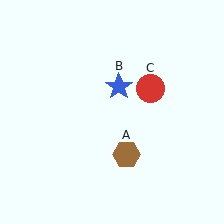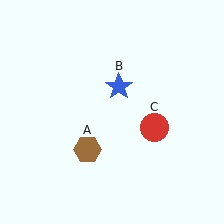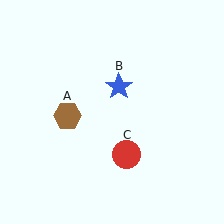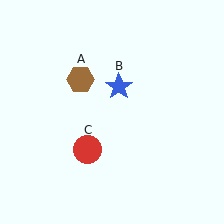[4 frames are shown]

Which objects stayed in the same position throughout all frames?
Blue star (object B) remained stationary.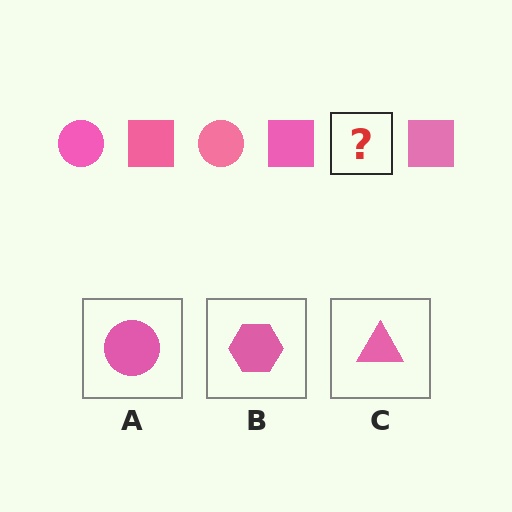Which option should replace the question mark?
Option A.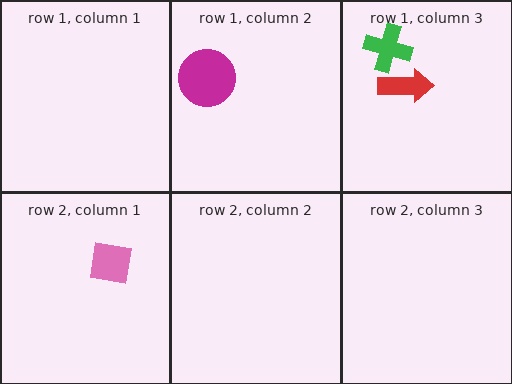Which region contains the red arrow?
The row 1, column 3 region.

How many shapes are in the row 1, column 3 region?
2.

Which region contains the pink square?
The row 2, column 1 region.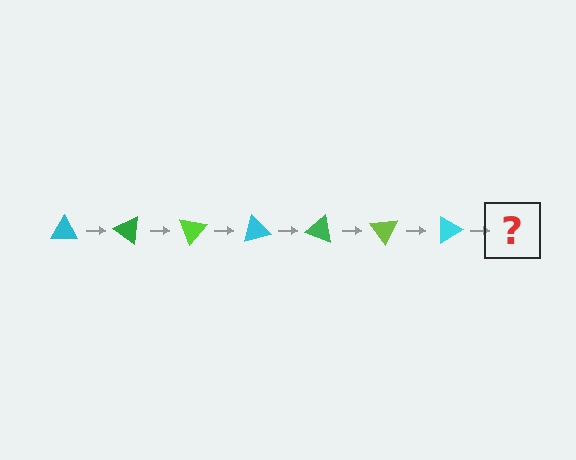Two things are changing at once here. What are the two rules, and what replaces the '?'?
The two rules are that it rotates 35 degrees each step and the color cycles through cyan, green, and lime. The '?' should be a green triangle, rotated 245 degrees from the start.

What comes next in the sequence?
The next element should be a green triangle, rotated 245 degrees from the start.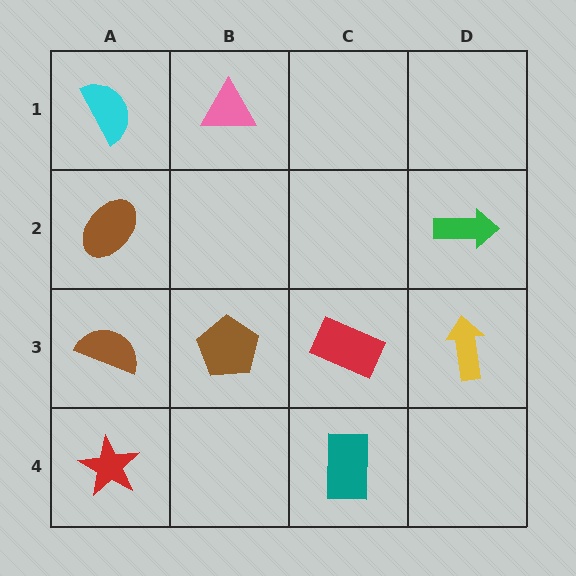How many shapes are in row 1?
2 shapes.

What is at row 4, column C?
A teal rectangle.